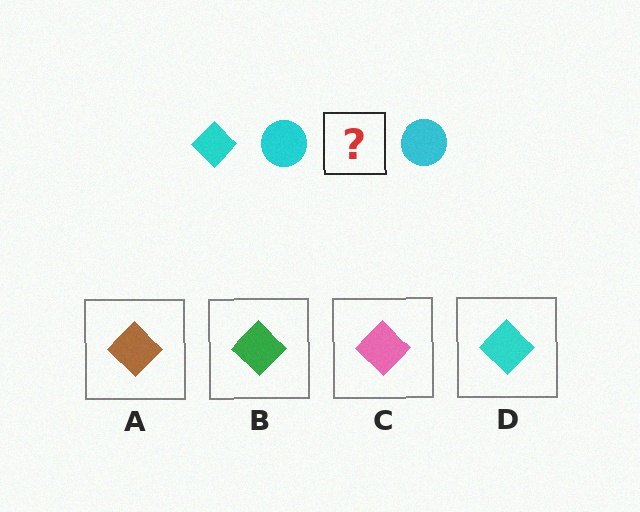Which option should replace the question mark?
Option D.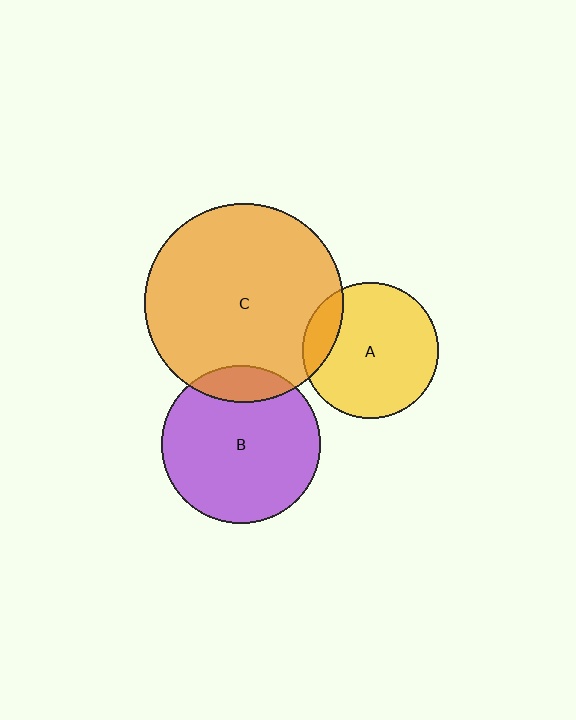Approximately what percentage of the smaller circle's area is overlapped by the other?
Approximately 15%.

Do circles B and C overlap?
Yes.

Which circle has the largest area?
Circle C (orange).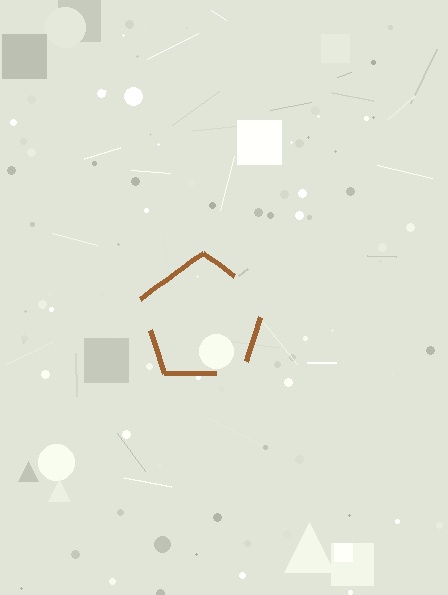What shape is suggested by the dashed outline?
The dashed outline suggests a pentagon.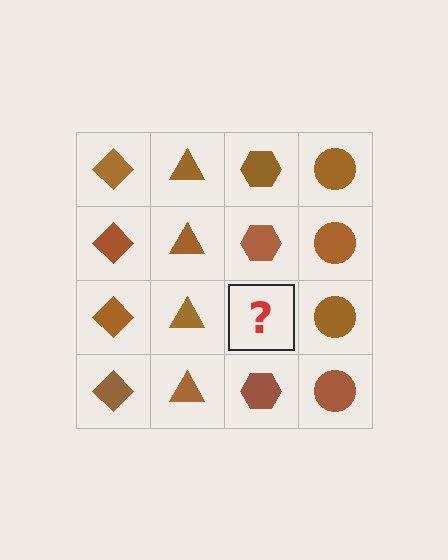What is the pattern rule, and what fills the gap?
The rule is that each column has a consistent shape. The gap should be filled with a brown hexagon.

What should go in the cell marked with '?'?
The missing cell should contain a brown hexagon.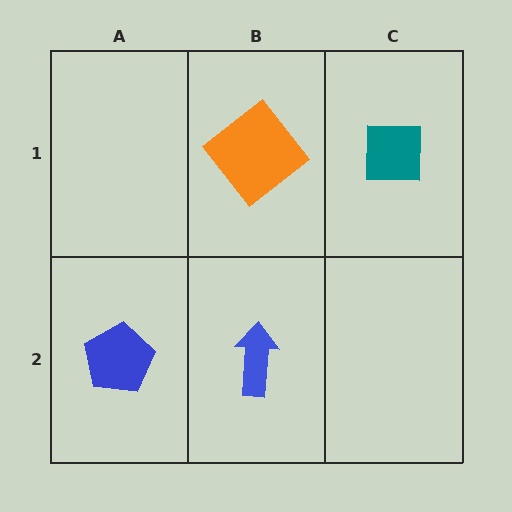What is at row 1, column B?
An orange diamond.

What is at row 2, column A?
A blue pentagon.